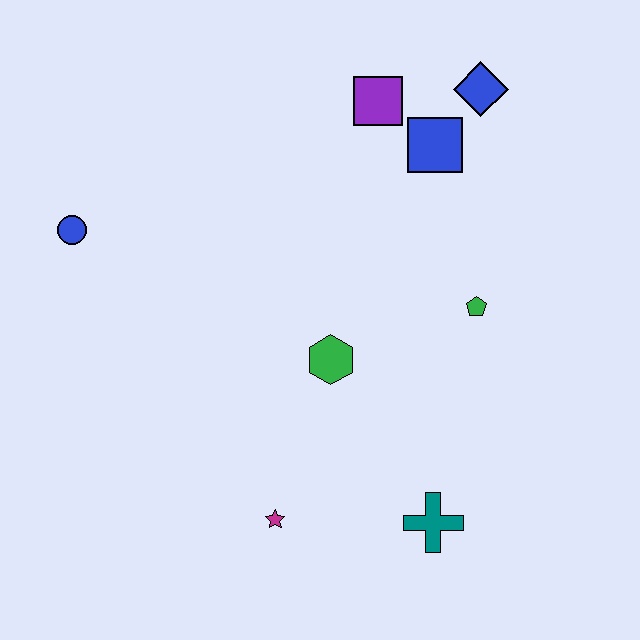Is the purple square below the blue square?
No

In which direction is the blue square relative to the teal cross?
The blue square is above the teal cross.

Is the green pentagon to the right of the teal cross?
Yes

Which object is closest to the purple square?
The blue square is closest to the purple square.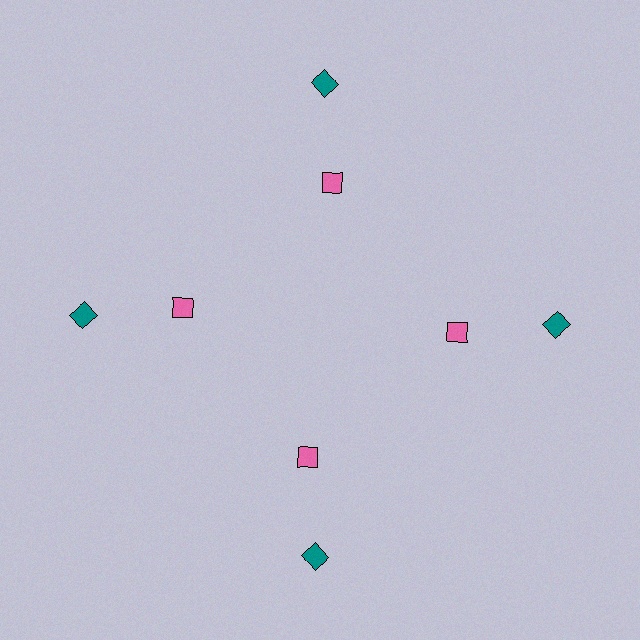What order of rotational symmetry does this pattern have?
This pattern has 4-fold rotational symmetry.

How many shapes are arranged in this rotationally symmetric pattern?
There are 8 shapes, arranged in 4 groups of 2.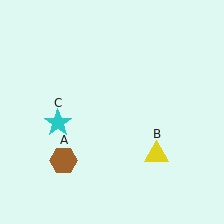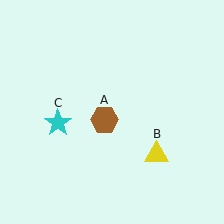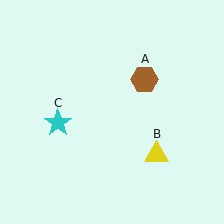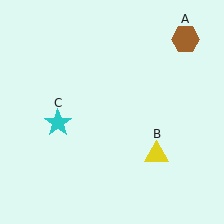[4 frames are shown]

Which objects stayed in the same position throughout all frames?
Yellow triangle (object B) and cyan star (object C) remained stationary.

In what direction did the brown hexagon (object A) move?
The brown hexagon (object A) moved up and to the right.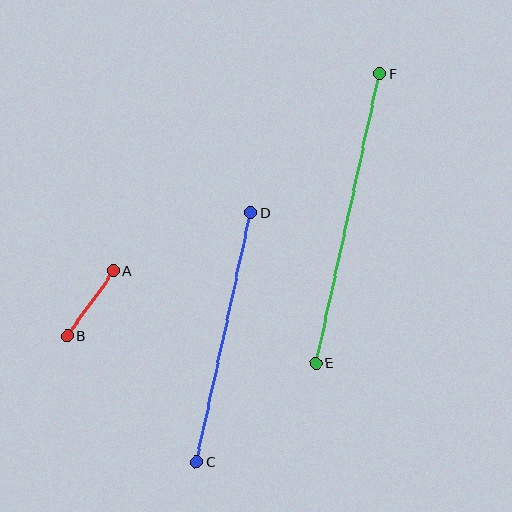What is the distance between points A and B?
The distance is approximately 80 pixels.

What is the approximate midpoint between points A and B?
The midpoint is at approximately (90, 304) pixels.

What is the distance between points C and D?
The distance is approximately 255 pixels.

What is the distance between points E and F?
The distance is approximately 297 pixels.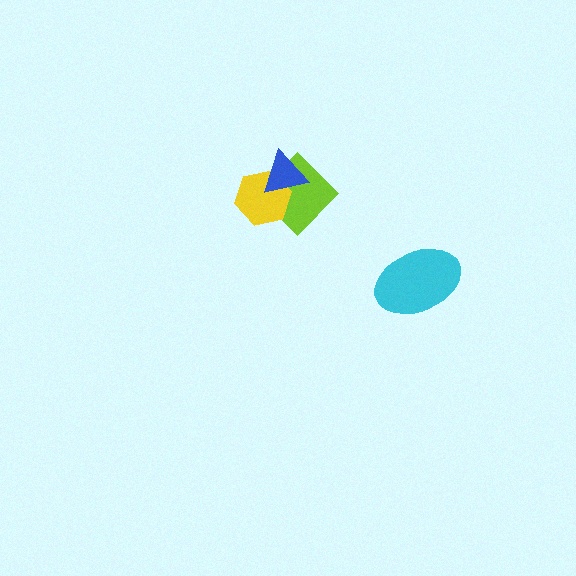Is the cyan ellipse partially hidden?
No, no other shape covers it.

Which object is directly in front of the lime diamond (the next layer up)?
The yellow hexagon is directly in front of the lime diamond.